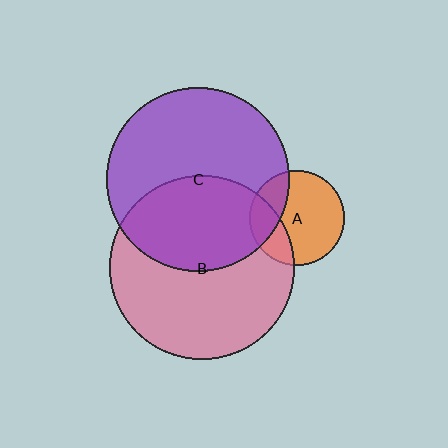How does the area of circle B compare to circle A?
Approximately 3.7 times.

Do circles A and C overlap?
Yes.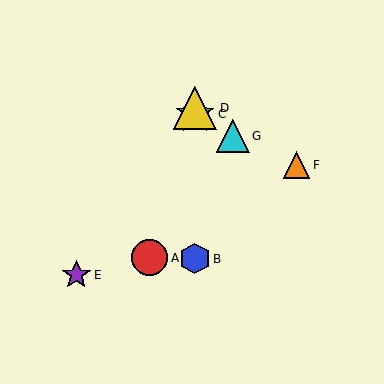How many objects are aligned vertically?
3 objects (B, C, D) are aligned vertically.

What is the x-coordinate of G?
Object G is at x≈233.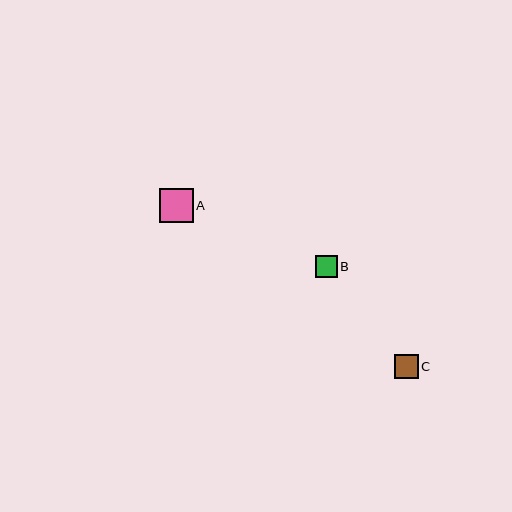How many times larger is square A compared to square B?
Square A is approximately 1.6 times the size of square B.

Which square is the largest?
Square A is the largest with a size of approximately 34 pixels.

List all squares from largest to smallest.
From largest to smallest: A, C, B.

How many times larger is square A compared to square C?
Square A is approximately 1.4 times the size of square C.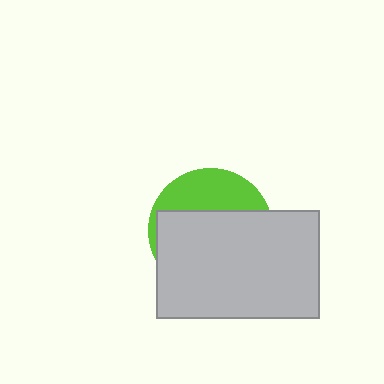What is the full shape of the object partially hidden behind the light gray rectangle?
The partially hidden object is a lime circle.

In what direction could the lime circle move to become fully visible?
The lime circle could move up. That would shift it out from behind the light gray rectangle entirely.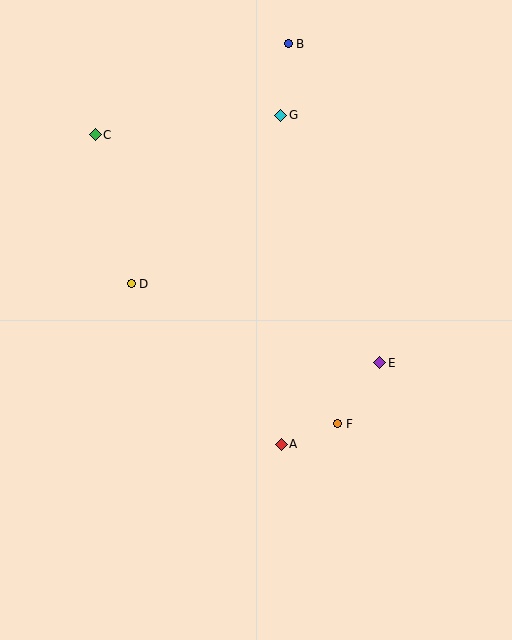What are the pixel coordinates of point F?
Point F is at (338, 424).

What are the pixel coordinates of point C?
Point C is at (95, 135).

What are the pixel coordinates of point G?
Point G is at (281, 115).